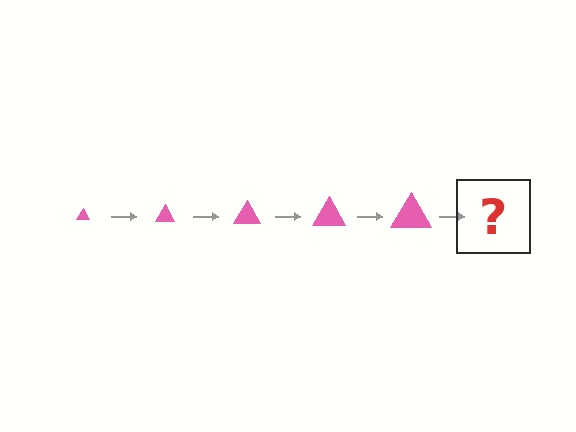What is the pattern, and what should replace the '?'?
The pattern is that the triangle gets progressively larger each step. The '?' should be a pink triangle, larger than the previous one.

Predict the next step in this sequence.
The next step is a pink triangle, larger than the previous one.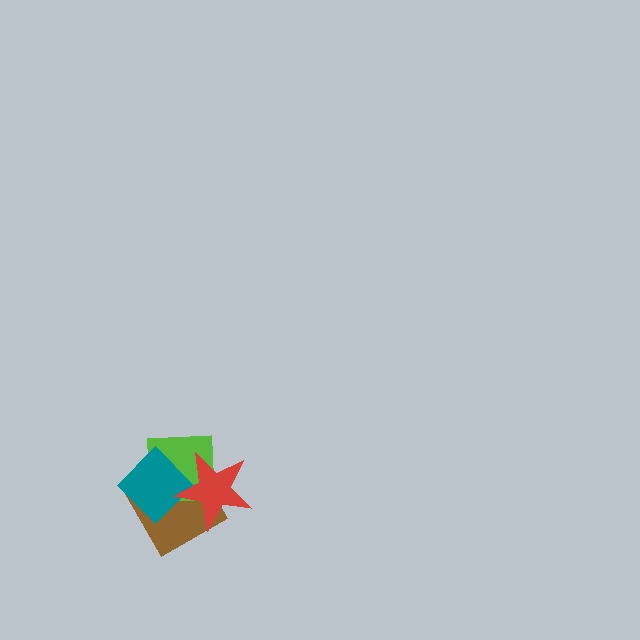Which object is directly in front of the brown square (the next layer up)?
The lime square is directly in front of the brown square.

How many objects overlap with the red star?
3 objects overlap with the red star.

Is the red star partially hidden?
No, no other shape covers it.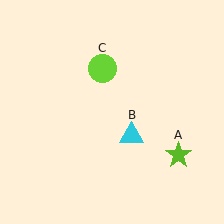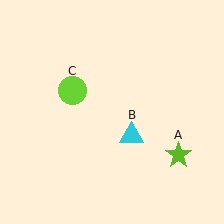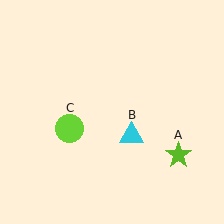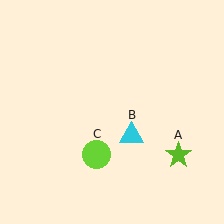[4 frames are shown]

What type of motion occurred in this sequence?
The lime circle (object C) rotated counterclockwise around the center of the scene.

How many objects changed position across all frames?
1 object changed position: lime circle (object C).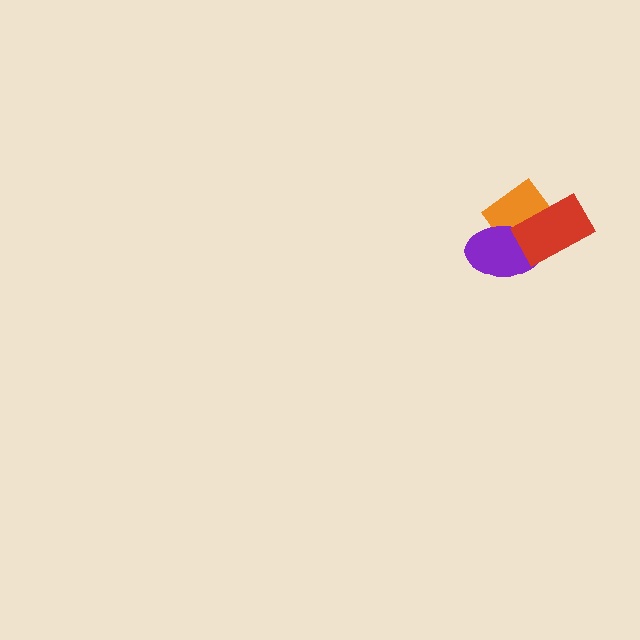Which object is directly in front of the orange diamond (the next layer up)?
The purple ellipse is directly in front of the orange diamond.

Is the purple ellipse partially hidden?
Yes, it is partially covered by another shape.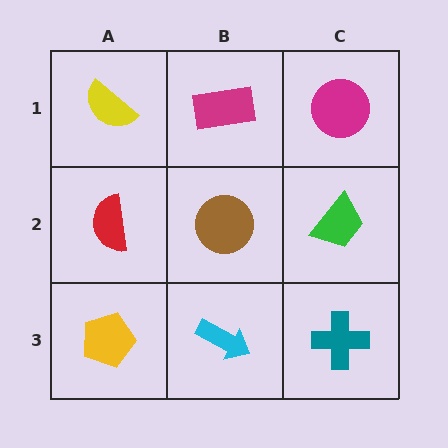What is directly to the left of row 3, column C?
A cyan arrow.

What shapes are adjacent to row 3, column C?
A green trapezoid (row 2, column C), a cyan arrow (row 3, column B).